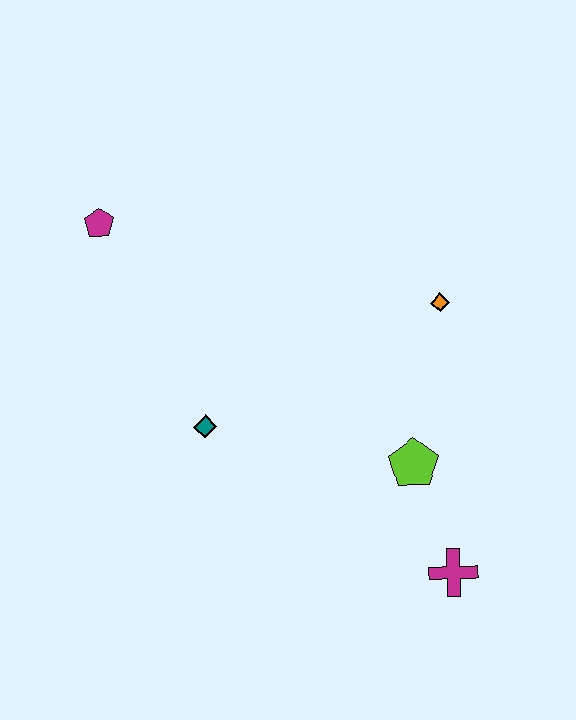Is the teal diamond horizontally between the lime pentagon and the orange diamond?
No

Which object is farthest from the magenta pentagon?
The magenta cross is farthest from the magenta pentagon.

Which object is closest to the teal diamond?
The lime pentagon is closest to the teal diamond.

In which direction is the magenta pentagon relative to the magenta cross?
The magenta pentagon is above the magenta cross.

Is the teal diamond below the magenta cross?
No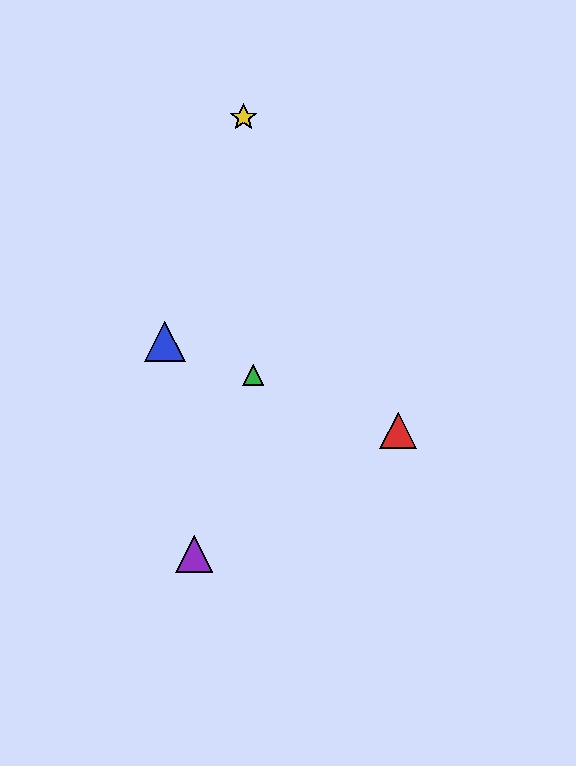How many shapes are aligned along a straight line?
3 shapes (the red triangle, the blue triangle, the green triangle) are aligned along a straight line.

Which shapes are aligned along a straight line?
The red triangle, the blue triangle, the green triangle are aligned along a straight line.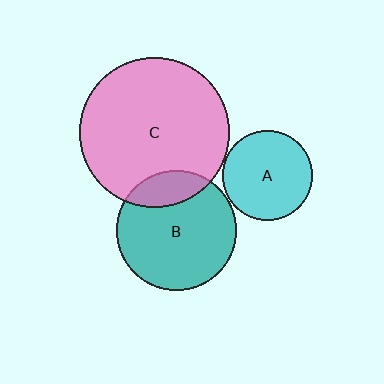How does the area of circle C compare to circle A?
Approximately 2.8 times.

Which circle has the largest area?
Circle C (pink).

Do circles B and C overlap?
Yes.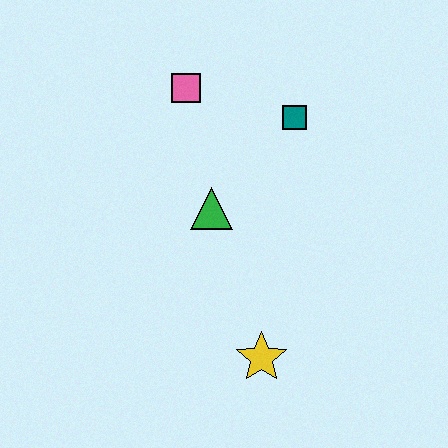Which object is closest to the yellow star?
The green triangle is closest to the yellow star.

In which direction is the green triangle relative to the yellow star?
The green triangle is above the yellow star.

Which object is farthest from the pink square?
The yellow star is farthest from the pink square.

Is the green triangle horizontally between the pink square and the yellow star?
Yes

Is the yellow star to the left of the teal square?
Yes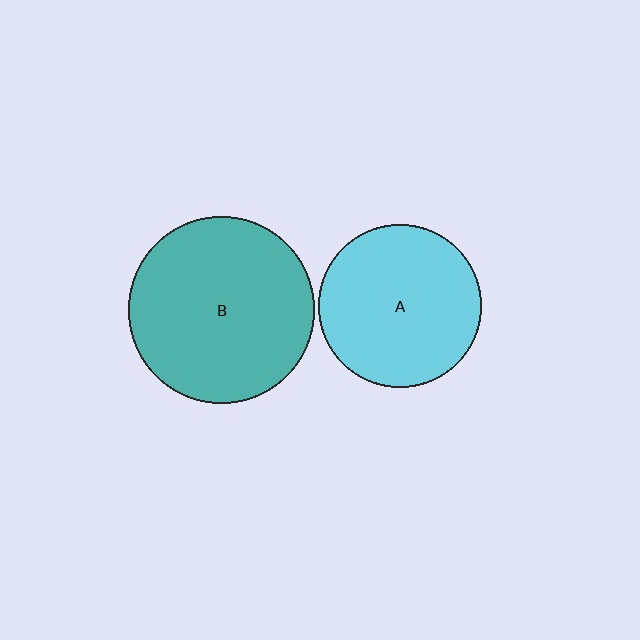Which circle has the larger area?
Circle B (teal).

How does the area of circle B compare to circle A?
Approximately 1.3 times.